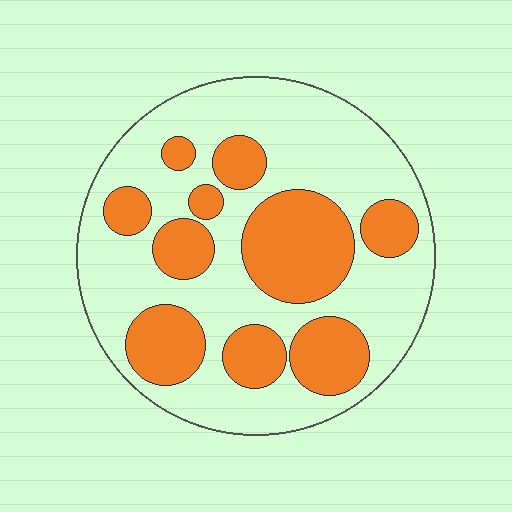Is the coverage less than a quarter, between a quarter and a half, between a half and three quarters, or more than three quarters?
Between a quarter and a half.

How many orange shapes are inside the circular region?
10.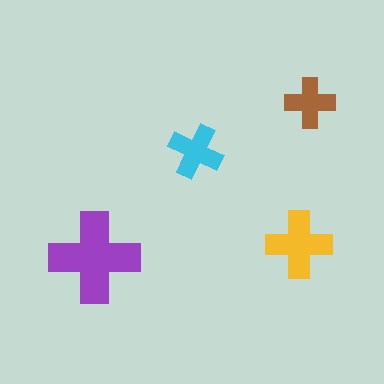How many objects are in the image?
There are 4 objects in the image.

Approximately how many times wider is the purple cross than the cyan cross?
About 1.5 times wider.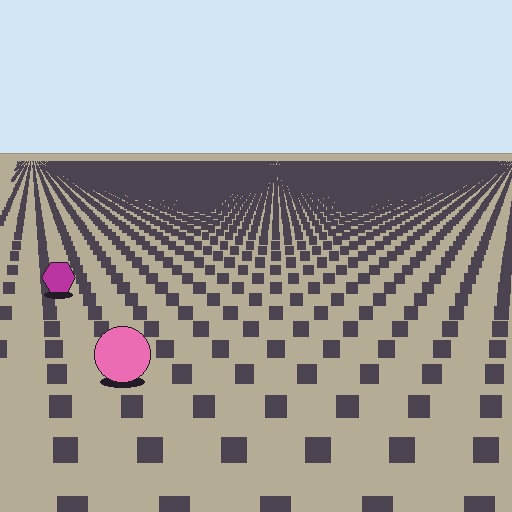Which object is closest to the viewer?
The pink circle is closest. The texture marks near it are larger and more spread out.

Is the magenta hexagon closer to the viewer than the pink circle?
No. The pink circle is closer — you can tell from the texture gradient: the ground texture is coarser near it.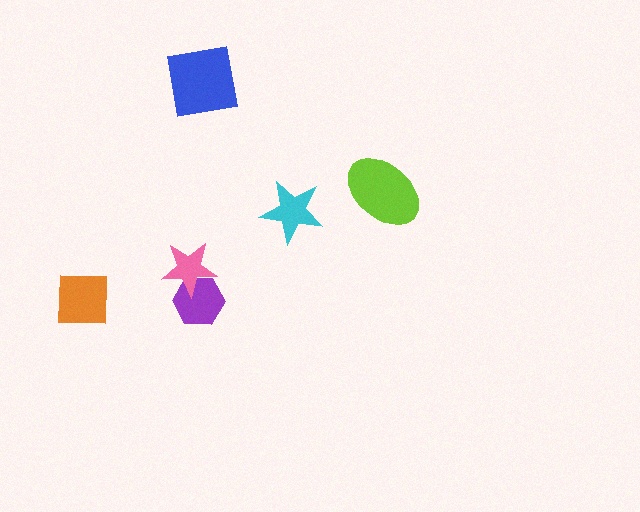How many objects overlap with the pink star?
1 object overlaps with the pink star.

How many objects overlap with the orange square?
0 objects overlap with the orange square.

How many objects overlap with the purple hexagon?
1 object overlaps with the purple hexagon.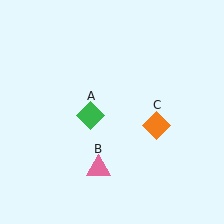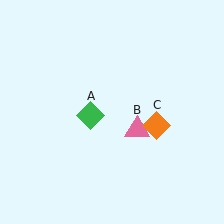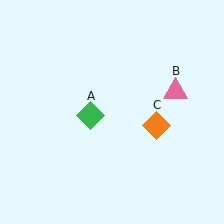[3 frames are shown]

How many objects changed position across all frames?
1 object changed position: pink triangle (object B).